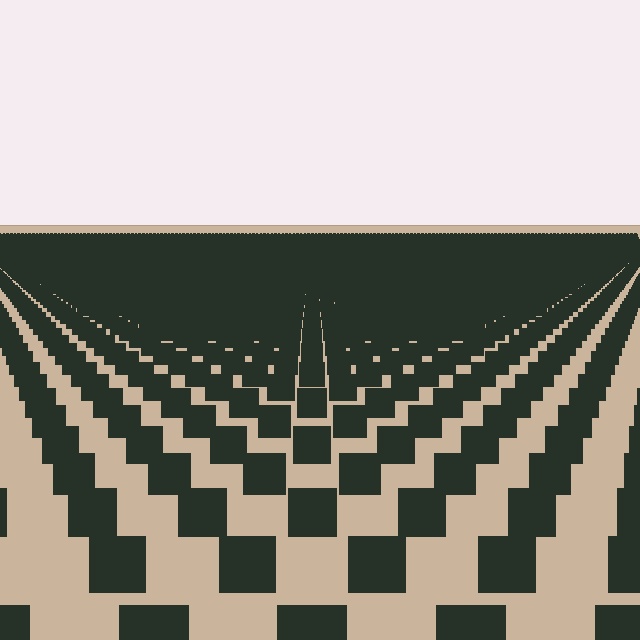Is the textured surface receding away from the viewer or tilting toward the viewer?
The surface is receding away from the viewer. Texture elements get smaller and denser toward the top.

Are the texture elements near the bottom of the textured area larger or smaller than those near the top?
Larger. Near the bottom, elements are closer to the viewer and appear at a bigger on-screen size.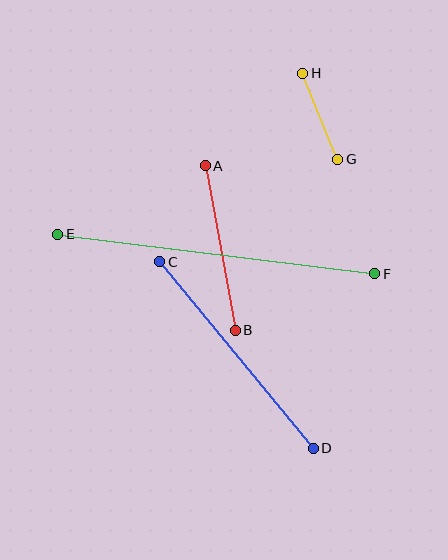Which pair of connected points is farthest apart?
Points E and F are farthest apart.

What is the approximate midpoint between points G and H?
The midpoint is at approximately (320, 116) pixels.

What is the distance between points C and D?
The distance is approximately 242 pixels.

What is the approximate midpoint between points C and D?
The midpoint is at approximately (237, 355) pixels.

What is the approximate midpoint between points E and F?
The midpoint is at approximately (216, 254) pixels.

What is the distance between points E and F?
The distance is approximately 320 pixels.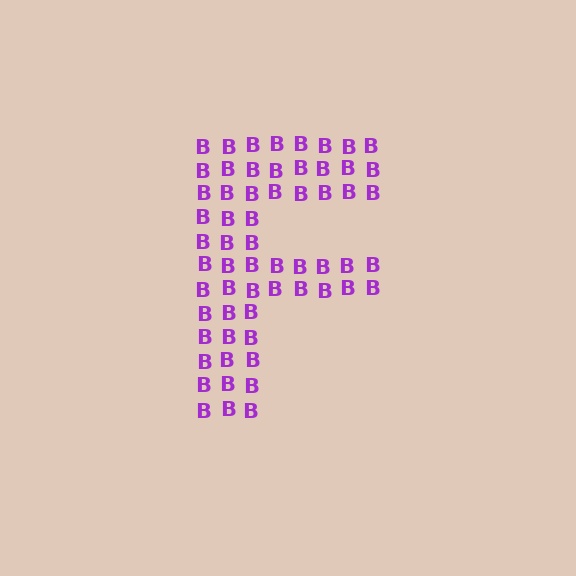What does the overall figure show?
The overall figure shows the letter F.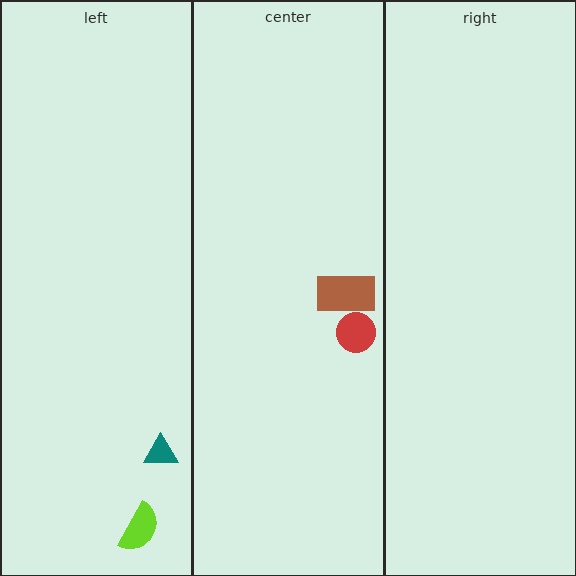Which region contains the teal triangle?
The left region.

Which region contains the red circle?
The center region.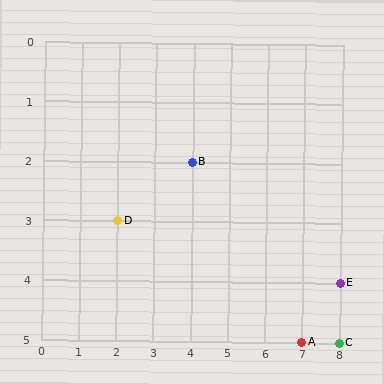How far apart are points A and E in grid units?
Points A and E are 1 column and 1 row apart (about 1.4 grid units diagonally).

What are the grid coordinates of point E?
Point E is at grid coordinates (8, 4).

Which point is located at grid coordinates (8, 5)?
Point C is at (8, 5).